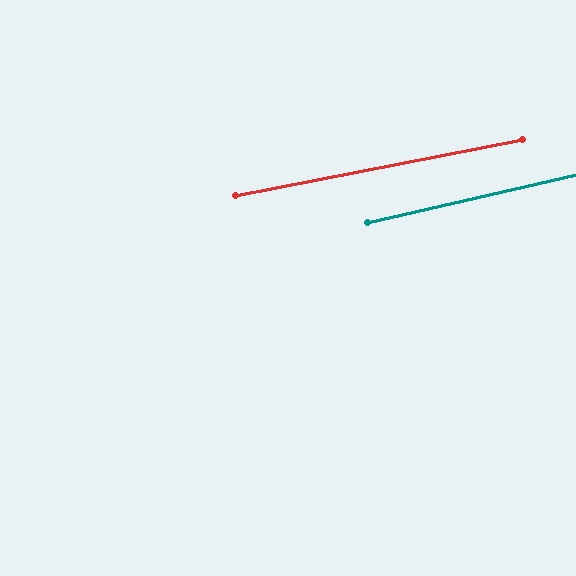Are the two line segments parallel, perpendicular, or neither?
Parallel — their directions differ by only 1.8°.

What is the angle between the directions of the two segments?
Approximately 2 degrees.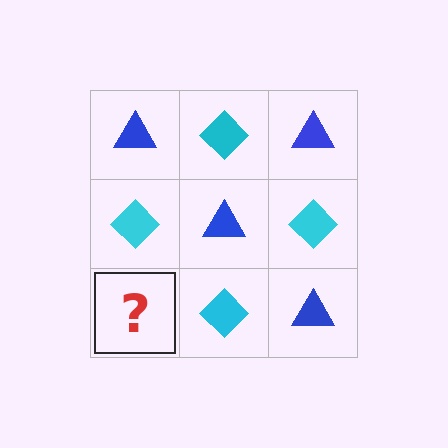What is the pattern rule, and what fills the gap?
The rule is that it alternates blue triangle and cyan diamond in a checkerboard pattern. The gap should be filled with a blue triangle.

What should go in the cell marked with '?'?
The missing cell should contain a blue triangle.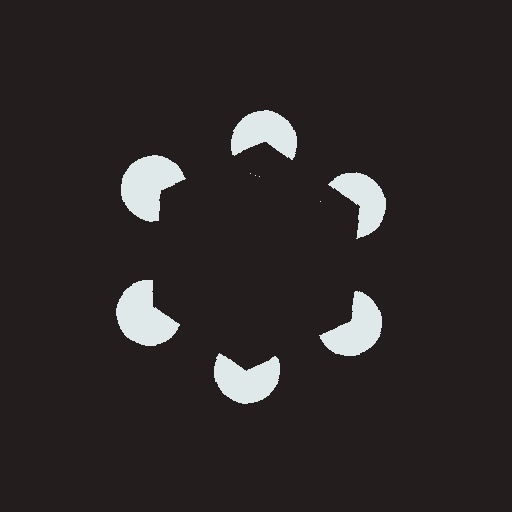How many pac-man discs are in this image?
There are 6 — one at each vertex of the illusory hexagon.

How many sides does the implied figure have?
6 sides.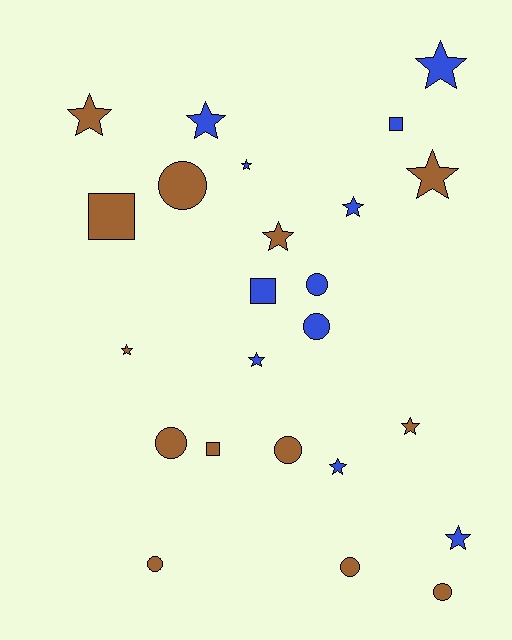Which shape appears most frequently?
Star, with 12 objects.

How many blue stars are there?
There are 7 blue stars.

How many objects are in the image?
There are 24 objects.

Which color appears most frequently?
Brown, with 13 objects.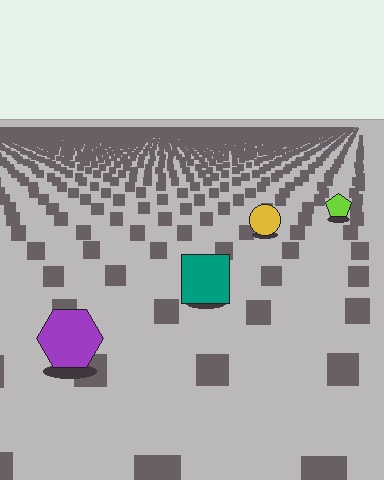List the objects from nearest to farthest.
From nearest to farthest: the purple hexagon, the teal square, the yellow circle, the lime pentagon.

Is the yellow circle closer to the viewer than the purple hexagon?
No. The purple hexagon is closer — you can tell from the texture gradient: the ground texture is coarser near it.